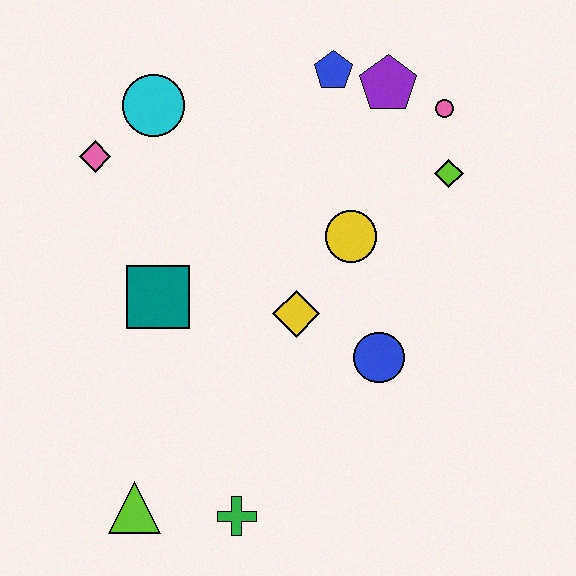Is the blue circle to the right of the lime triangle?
Yes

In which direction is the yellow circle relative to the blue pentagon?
The yellow circle is below the blue pentagon.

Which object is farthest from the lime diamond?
The lime triangle is farthest from the lime diamond.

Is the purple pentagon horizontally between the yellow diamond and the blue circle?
No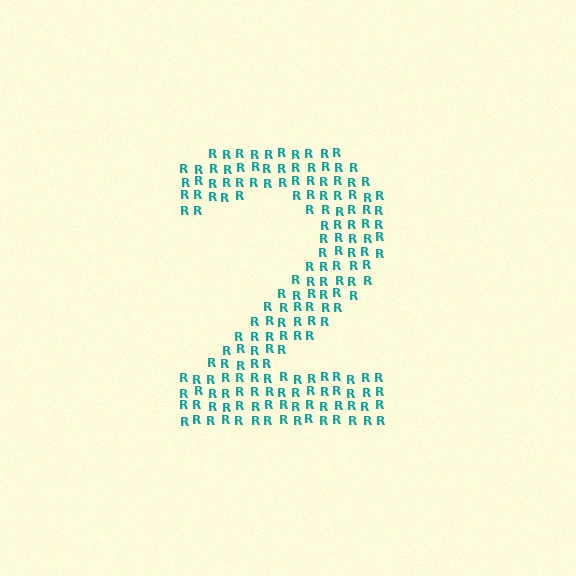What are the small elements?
The small elements are letter R's.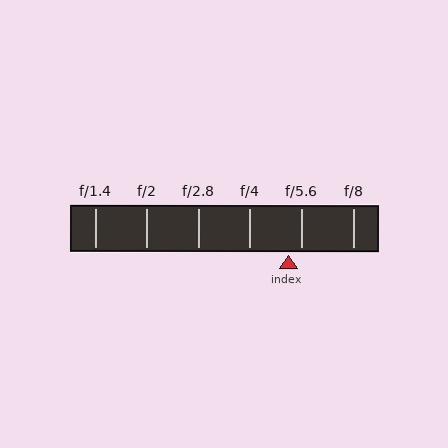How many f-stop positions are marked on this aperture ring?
There are 6 f-stop positions marked.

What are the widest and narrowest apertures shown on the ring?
The widest aperture shown is f/1.4 and the narrowest is f/8.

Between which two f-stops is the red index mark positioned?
The index mark is between f/4 and f/5.6.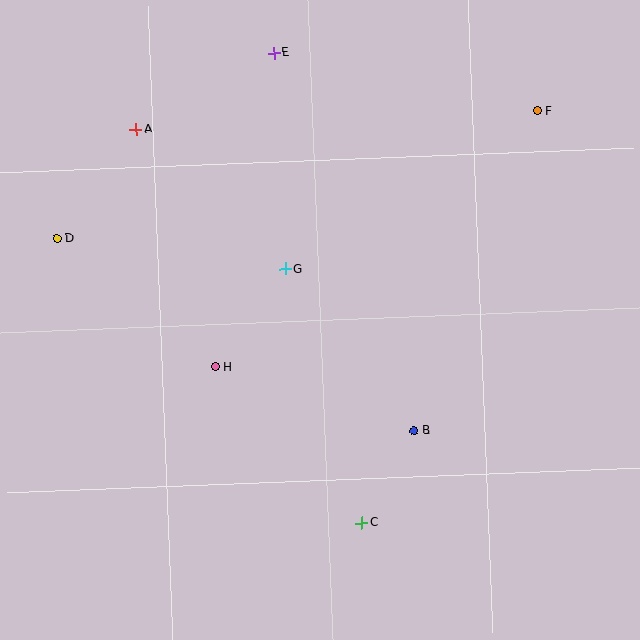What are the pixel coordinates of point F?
Point F is at (537, 111).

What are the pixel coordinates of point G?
Point G is at (285, 269).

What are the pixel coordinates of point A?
Point A is at (136, 129).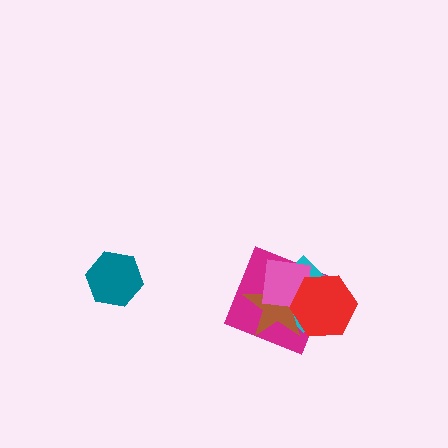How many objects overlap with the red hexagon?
4 objects overlap with the red hexagon.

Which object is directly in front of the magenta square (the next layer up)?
The cyan diamond is directly in front of the magenta square.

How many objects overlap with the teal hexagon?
0 objects overlap with the teal hexagon.